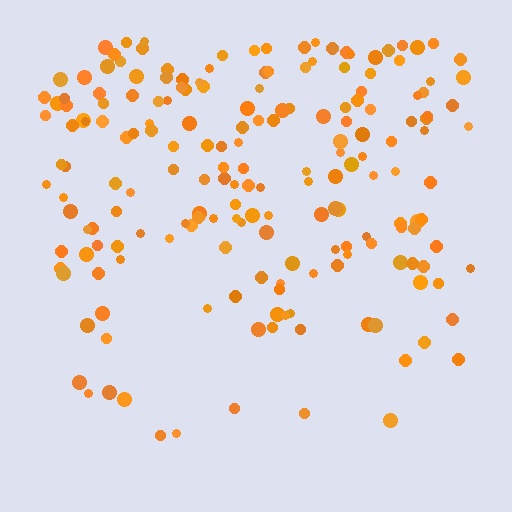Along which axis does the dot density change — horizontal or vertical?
Vertical.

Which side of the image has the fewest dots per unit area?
The bottom.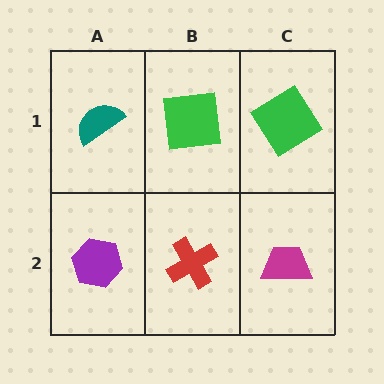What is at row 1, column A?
A teal semicircle.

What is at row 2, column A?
A purple hexagon.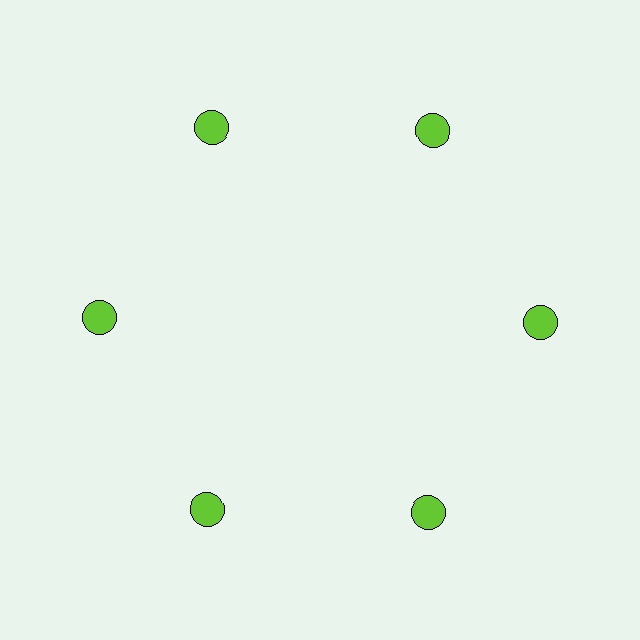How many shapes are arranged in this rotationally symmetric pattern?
There are 6 shapes, arranged in 6 groups of 1.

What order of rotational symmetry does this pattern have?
This pattern has 6-fold rotational symmetry.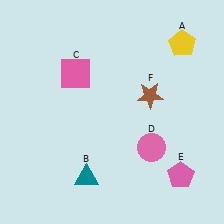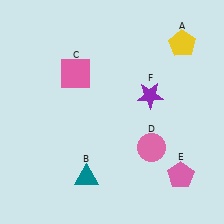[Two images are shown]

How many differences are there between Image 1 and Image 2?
There is 1 difference between the two images.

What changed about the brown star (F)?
In Image 1, F is brown. In Image 2, it changed to purple.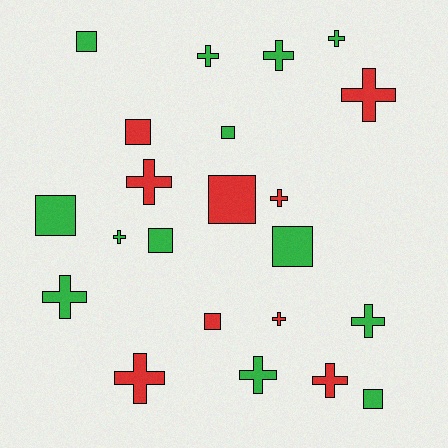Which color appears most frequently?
Green, with 13 objects.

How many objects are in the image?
There are 22 objects.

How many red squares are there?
There are 3 red squares.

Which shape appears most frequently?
Cross, with 13 objects.